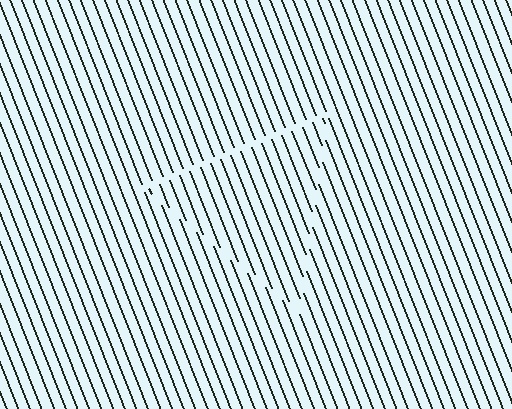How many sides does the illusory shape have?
3 sides — the line-ends trace a triangle.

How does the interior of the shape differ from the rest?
The interior of the shape contains the same grating, shifted by half a period — the contour is defined by the phase discontinuity where line-ends from the inner and outer gratings abut.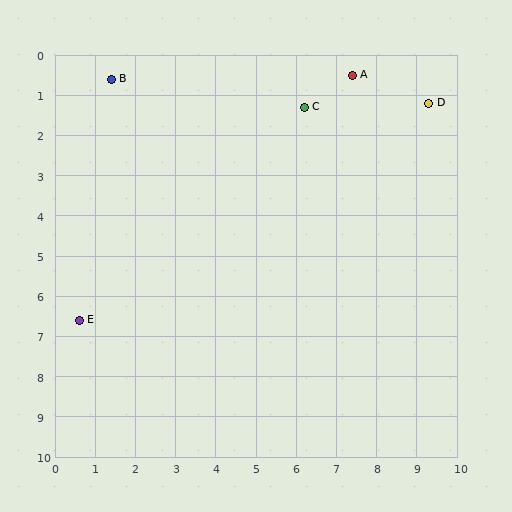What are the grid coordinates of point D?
Point D is at approximately (9.3, 1.2).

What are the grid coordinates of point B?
Point B is at approximately (1.4, 0.6).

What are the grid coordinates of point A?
Point A is at approximately (7.4, 0.5).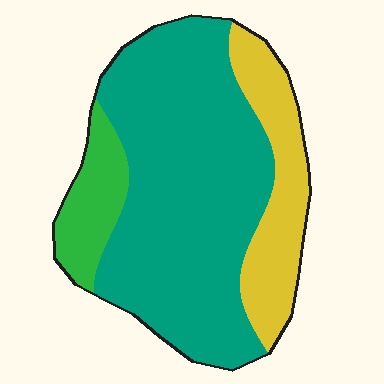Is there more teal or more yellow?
Teal.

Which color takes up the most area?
Teal, at roughly 65%.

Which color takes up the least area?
Green, at roughly 10%.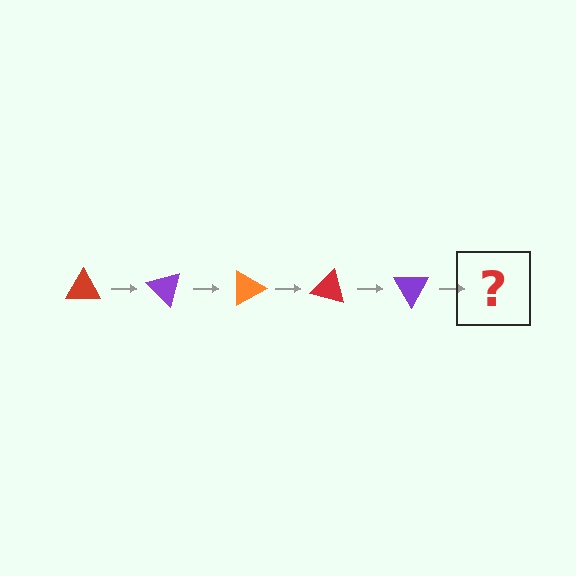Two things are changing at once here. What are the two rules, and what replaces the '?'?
The two rules are that it rotates 45 degrees each step and the color cycles through red, purple, and orange. The '?' should be an orange triangle, rotated 225 degrees from the start.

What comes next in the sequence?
The next element should be an orange triangle, rotated 225 degrees from the start.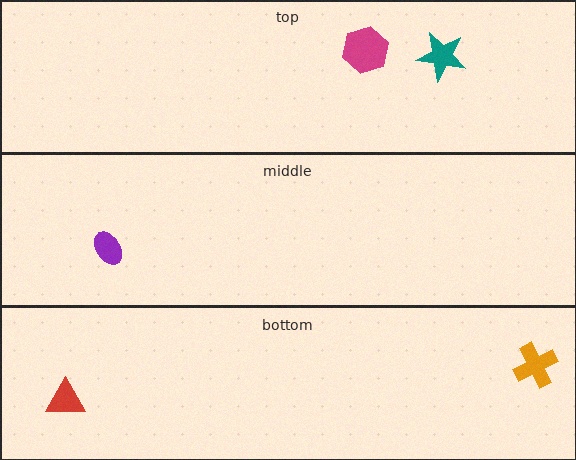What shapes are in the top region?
The magenta hexagon, the teal star.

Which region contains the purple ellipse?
The middle region.